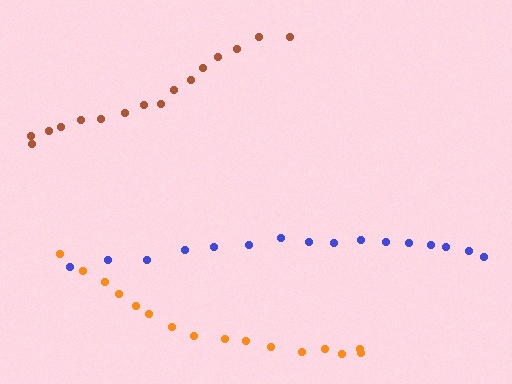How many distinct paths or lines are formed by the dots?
There are 3 distinct paths.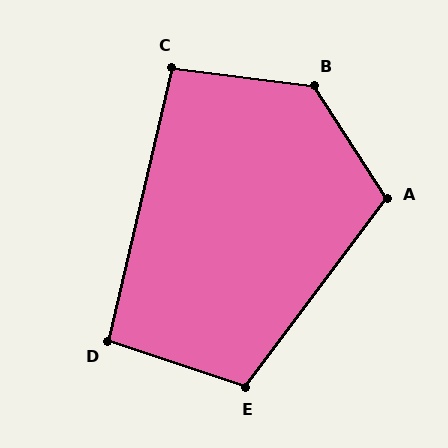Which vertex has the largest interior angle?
B, at approximately 130 degrees.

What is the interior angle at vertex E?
Approximately 108 degrees (obtuse).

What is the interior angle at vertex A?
Approximately 110 degrees (obtuse).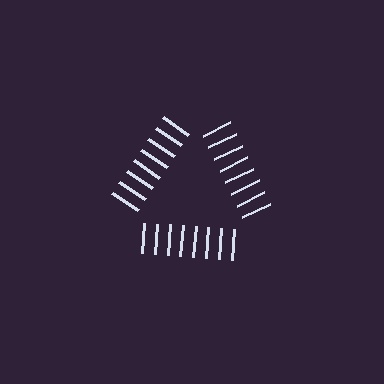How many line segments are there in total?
24 — 8 along each of the 3 edges.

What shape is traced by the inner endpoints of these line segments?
An illusory triangle — the line segments terminate on its edges but no continuous stroke is drawn.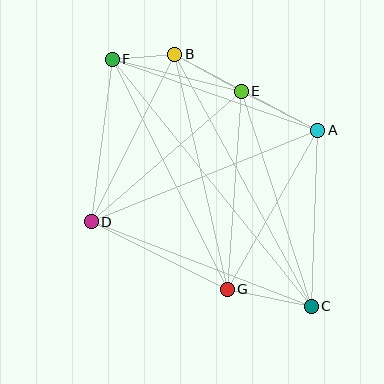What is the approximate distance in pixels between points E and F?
The distance between E and F is approximately 133 pixels.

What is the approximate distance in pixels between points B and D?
The distance between B and D is approximately 187 pixels.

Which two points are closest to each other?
Points B and F are closest to each other.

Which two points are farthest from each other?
Points C and F are farthest from each other.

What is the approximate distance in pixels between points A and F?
The distance between A and F is approximately 218 pixels.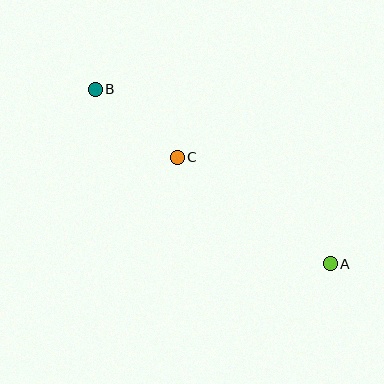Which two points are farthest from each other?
Points A and B are farthest from each other.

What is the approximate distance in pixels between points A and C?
The distance between A and C is approximately 186 pixels.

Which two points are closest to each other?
Points B and C are closest to each other.